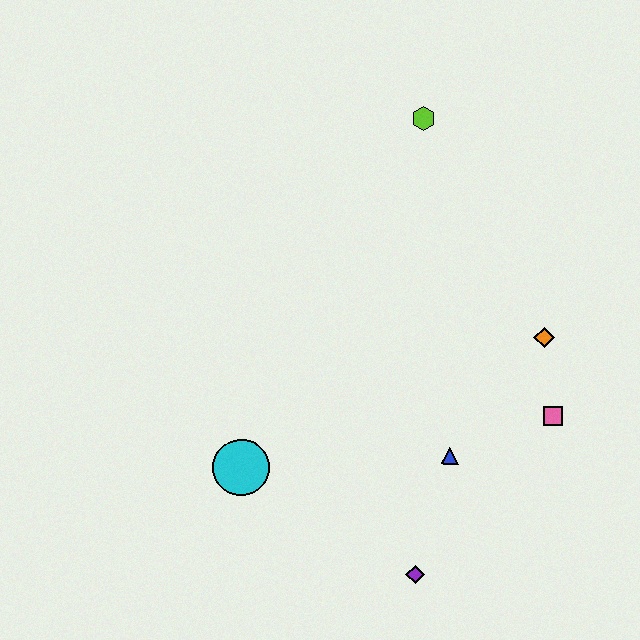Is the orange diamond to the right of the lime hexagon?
Yes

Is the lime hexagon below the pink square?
No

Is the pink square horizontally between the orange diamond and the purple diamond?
No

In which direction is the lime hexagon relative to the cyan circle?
The lime hexagon is above the cyan circle.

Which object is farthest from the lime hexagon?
The purple diamond is farthest from the lime hexagon.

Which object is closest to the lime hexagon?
The orange diamond is closest to the lime hexagon.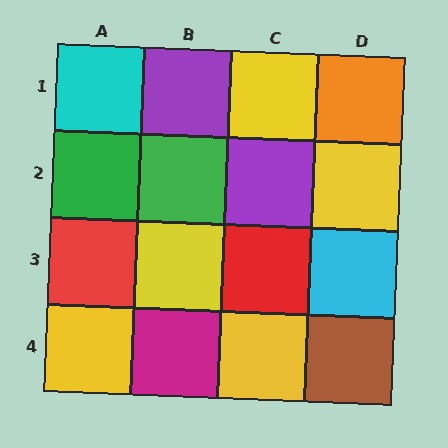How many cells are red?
2 cells are red.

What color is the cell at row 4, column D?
Brown.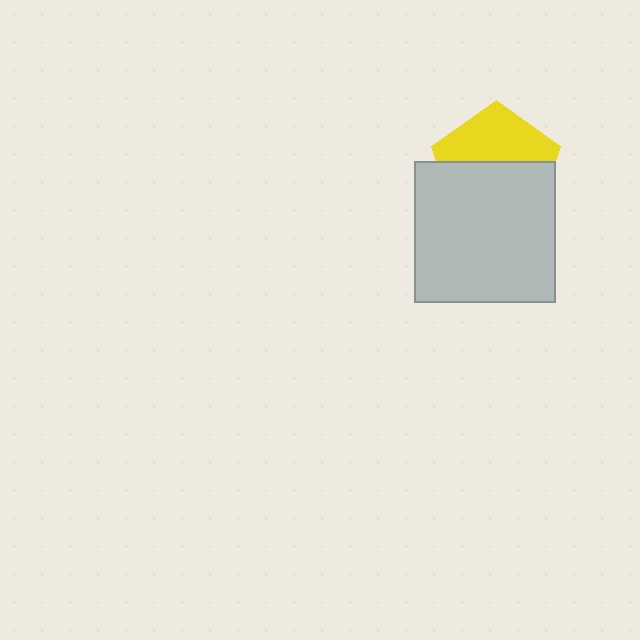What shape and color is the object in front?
The object in front is a light gray square.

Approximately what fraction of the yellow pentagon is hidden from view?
Roughly 56% of the yellow pentagon is hidden behind the light gray square.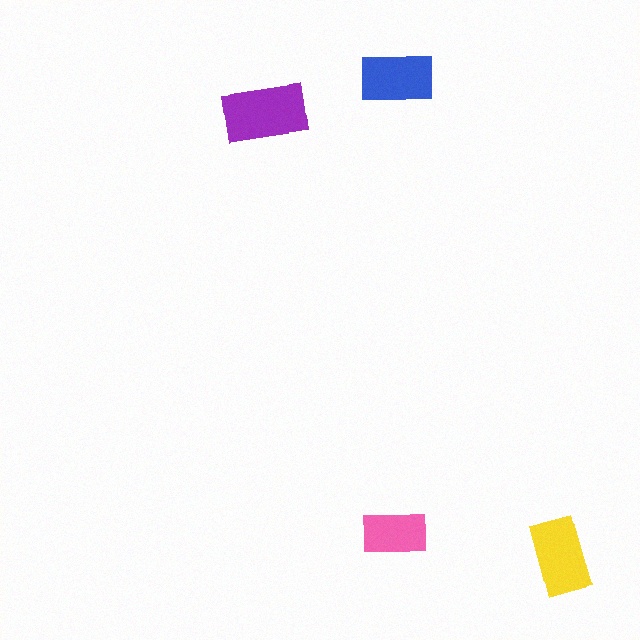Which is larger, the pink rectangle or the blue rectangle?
The blue one.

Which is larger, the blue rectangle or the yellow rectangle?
The yellow one.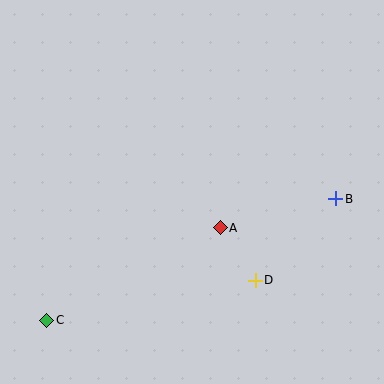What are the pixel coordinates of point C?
Point C is at (47, 320).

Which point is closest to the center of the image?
Point A at (220, 228) is closest to the center.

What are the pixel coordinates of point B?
Point B is at (336, 199).